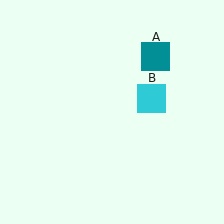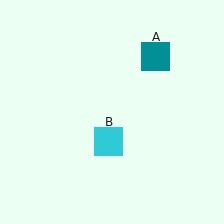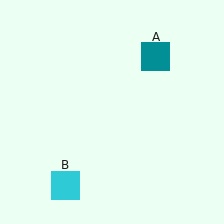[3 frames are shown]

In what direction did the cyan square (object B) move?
The cyan square (object B) moved down and to the left.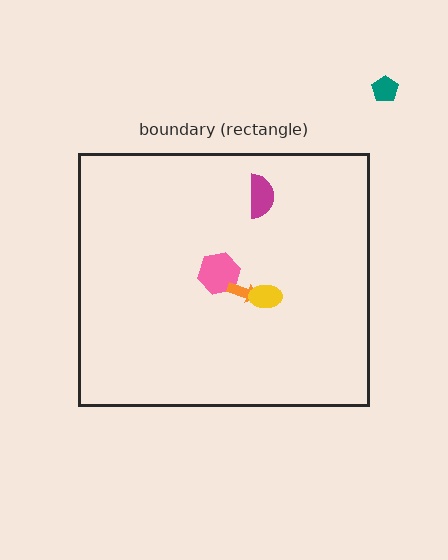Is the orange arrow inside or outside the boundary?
Inside.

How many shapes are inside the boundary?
4 inside, 1 outside.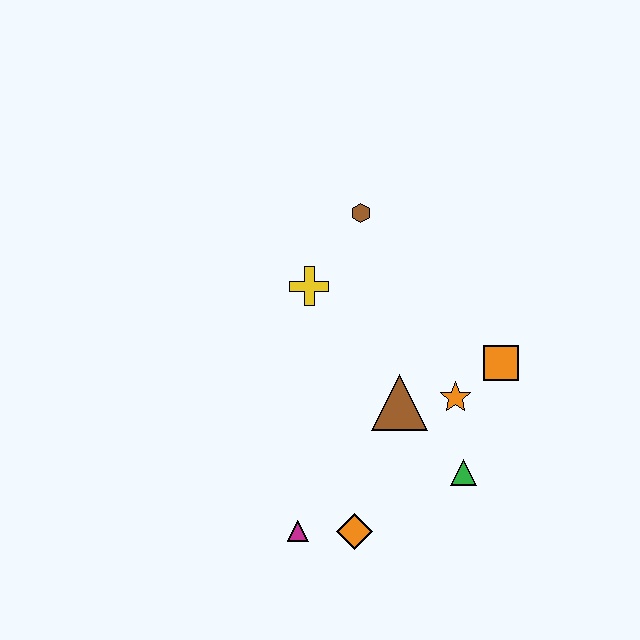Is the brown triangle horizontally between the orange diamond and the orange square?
Yes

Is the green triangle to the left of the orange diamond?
No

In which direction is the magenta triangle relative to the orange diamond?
The magenta triangle is to the left of the orange diamond.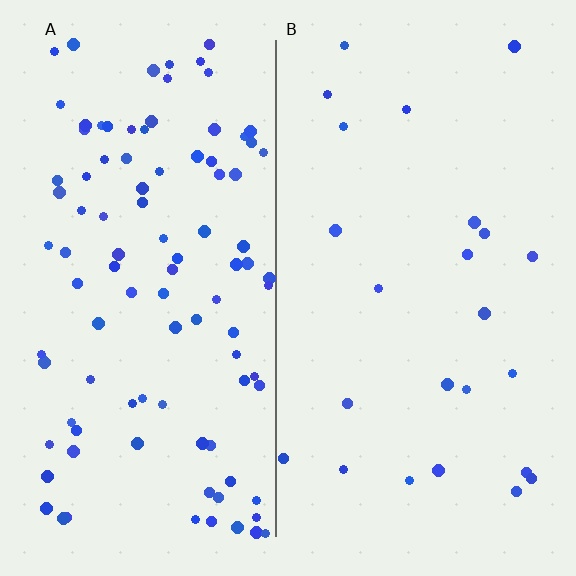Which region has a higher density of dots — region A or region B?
A (the left).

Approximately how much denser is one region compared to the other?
Approximately 4.2× — region A over region B.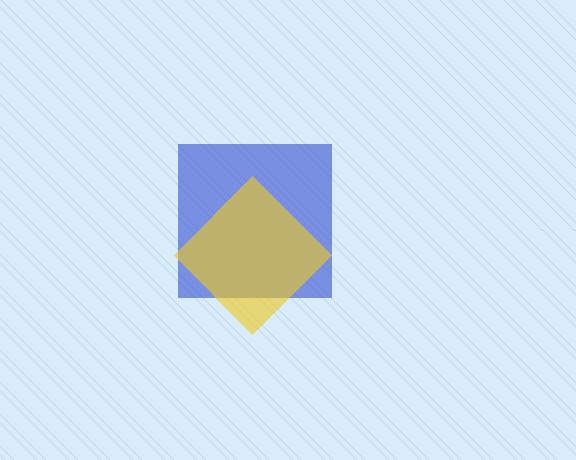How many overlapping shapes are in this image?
There are 2 overlapping shapes in the image.